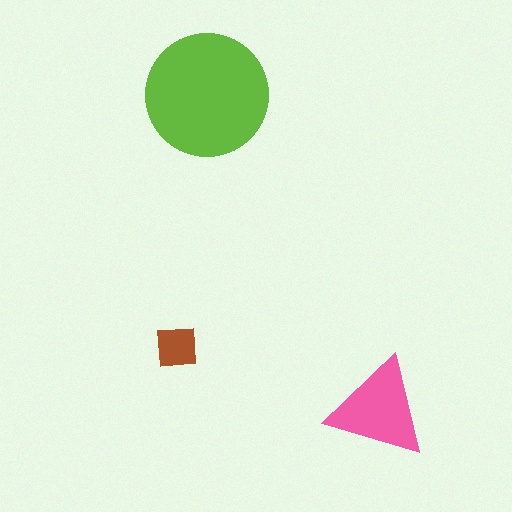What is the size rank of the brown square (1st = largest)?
3rd.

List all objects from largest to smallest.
The lime circle, the pink triangle, the brown square.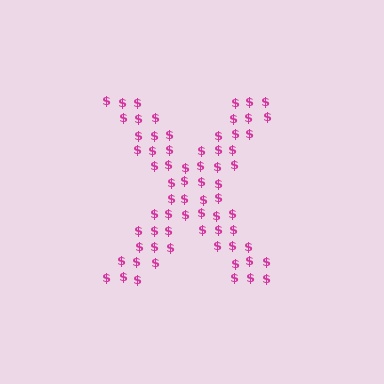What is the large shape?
The large shape is the letter X.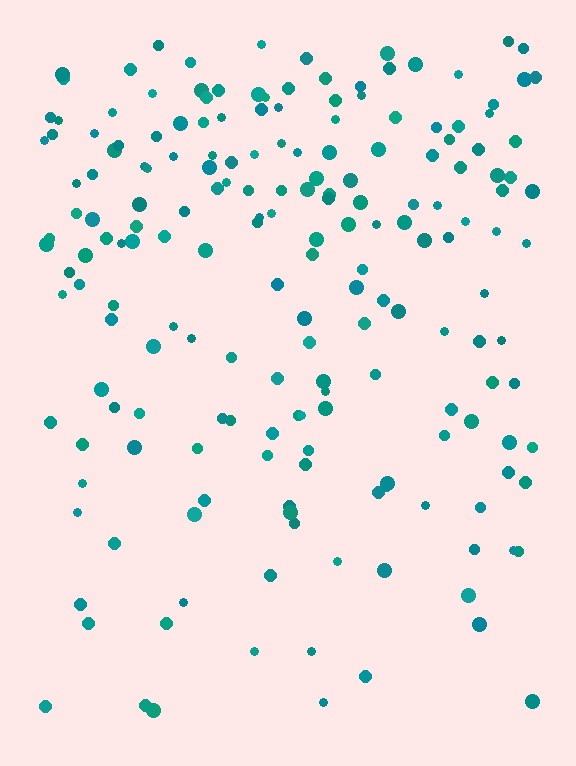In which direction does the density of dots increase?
From bottom to top, with the top side densest.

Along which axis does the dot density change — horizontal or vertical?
Vertical.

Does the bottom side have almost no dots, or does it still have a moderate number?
Still a moderate number, just noticeably fewer than the top.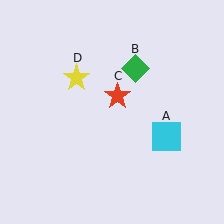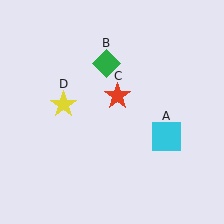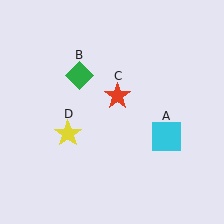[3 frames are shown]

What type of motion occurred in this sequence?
The green diamond (object B), yellow star (object D) rotated counterclockwise around the center of the scene.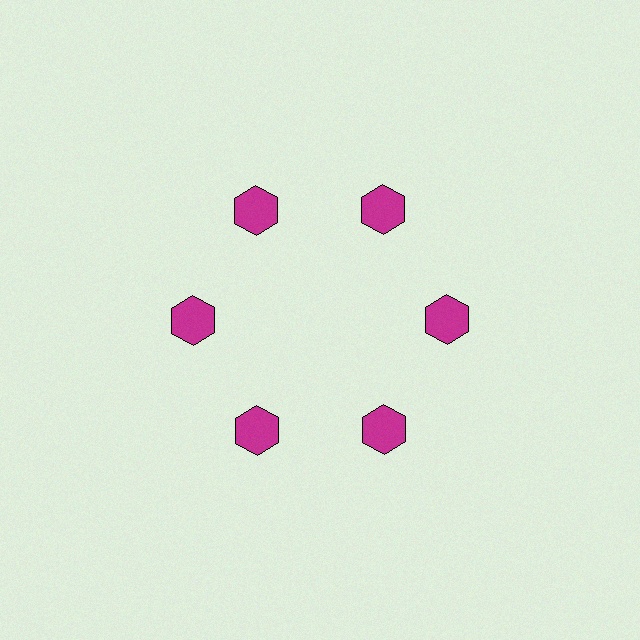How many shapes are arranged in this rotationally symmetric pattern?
There are 6 shapes, arranged in 6 groups of 1.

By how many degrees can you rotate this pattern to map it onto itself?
The pattern maps onto itself every 60 degrees of rotation.